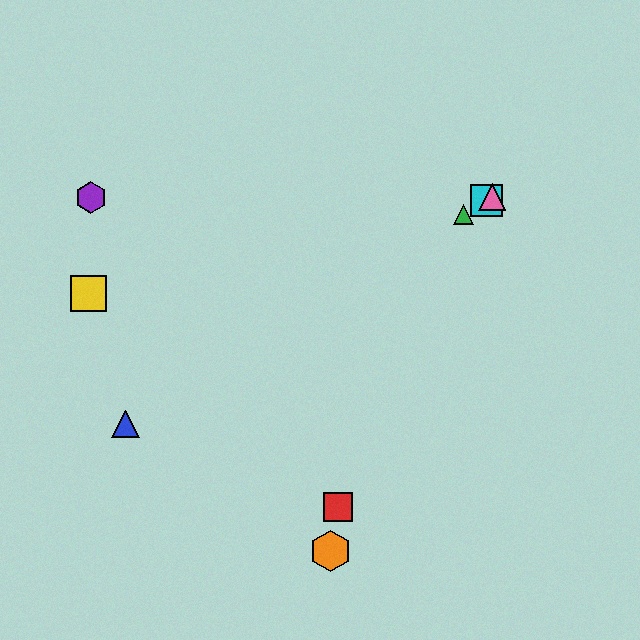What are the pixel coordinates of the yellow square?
The yellow square is at (88, 293).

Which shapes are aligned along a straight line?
The blue triangle, the green triangle, the cyan square, the pink triangle are aligned along a straight line.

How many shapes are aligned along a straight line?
4 shapes (the blue triangle, the green triangle, the cyan square, the pink triangle) are aligned along a straight line.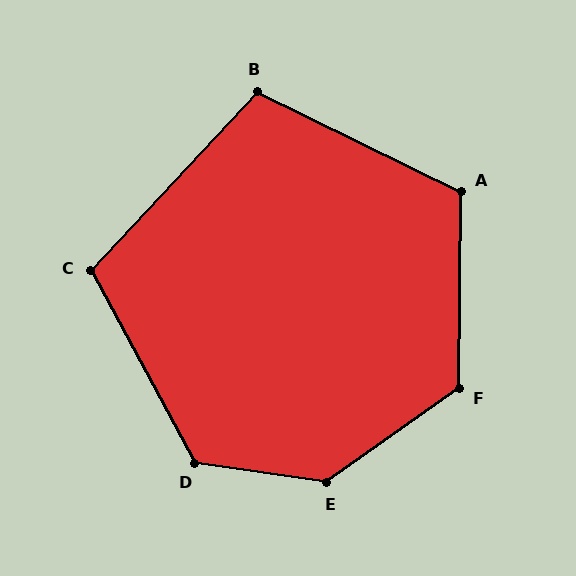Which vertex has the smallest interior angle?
B, at approximately 107 degrees.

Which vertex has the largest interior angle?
E, at approximately 136 degrees.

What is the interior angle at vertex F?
Approximately 126 degrees (obtuse).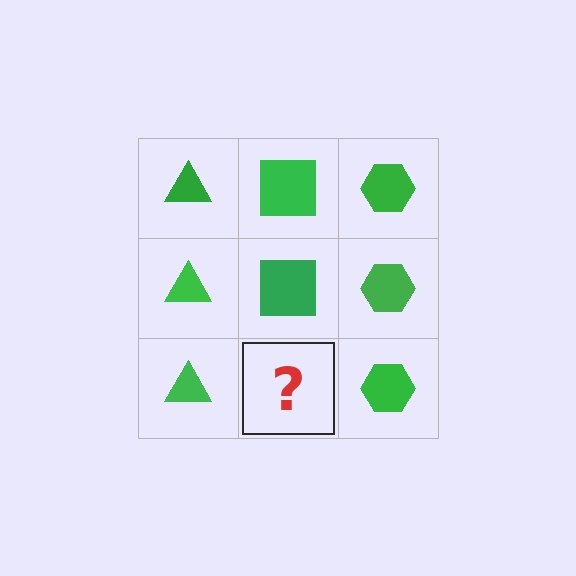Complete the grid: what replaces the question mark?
The question mark should be replaced with a green square.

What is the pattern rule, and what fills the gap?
The rule is that each column has a consistent shape. The gap should be filled with a green square.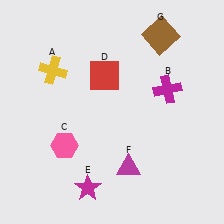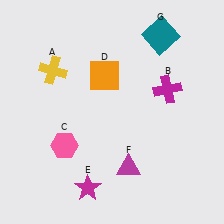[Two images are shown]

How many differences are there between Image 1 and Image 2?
There are 2 differences between the two images.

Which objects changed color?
D changed from red to orange. G changed from brown to teal.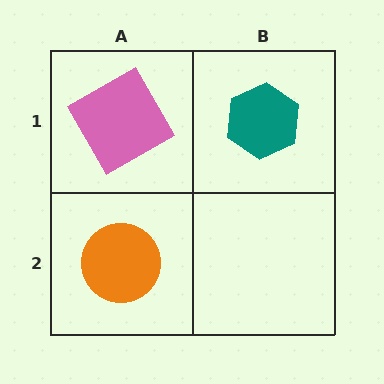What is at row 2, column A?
An orange circle.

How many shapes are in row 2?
1 shape.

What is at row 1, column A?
A pink diamond.